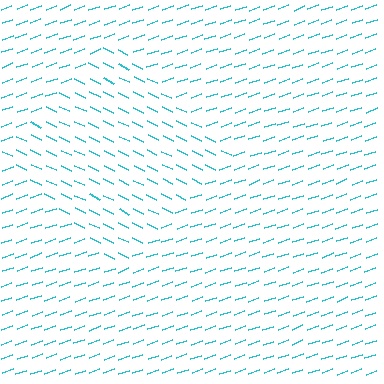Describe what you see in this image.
The image is filled with small cyan line segments. A diamond region in the image has lines oriented differently from the surrounding lines, creating a visible texture boundary.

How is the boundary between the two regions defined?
The boundary is defined purely by a change in line orientation (approximately 45 degrees difference). All lines are the same color and thickness.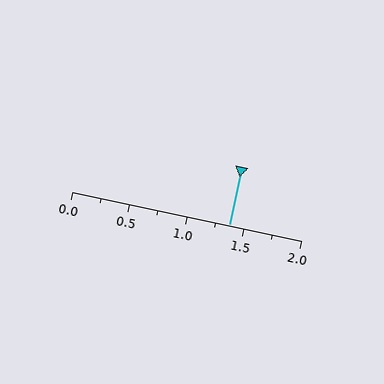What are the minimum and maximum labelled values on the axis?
The axis runs from 0.0 to 2.0.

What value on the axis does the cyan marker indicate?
The marker indicates approximately 1.38.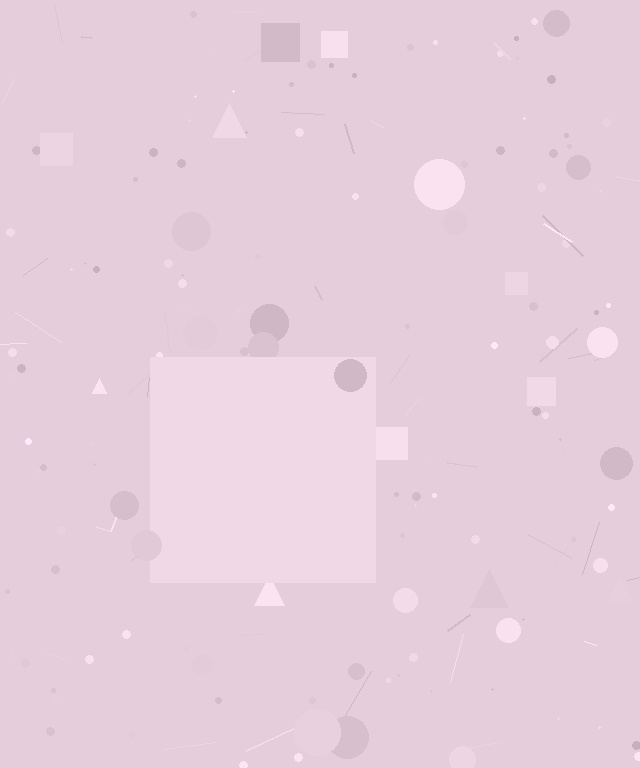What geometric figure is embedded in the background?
A square is embedded in the background.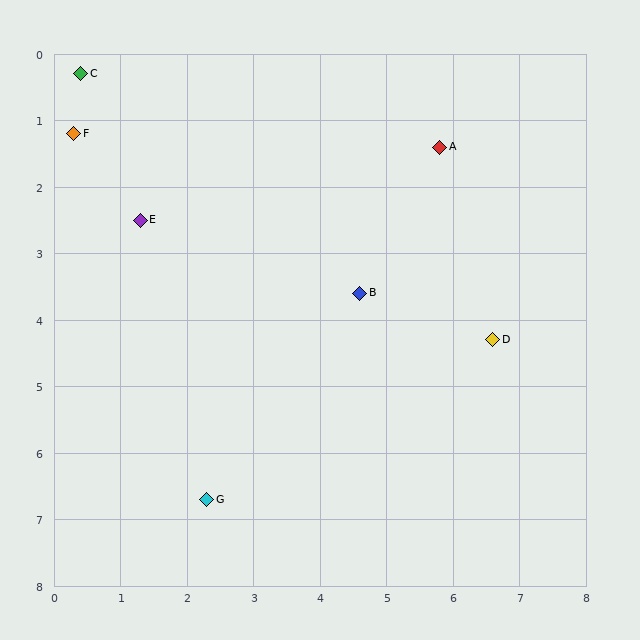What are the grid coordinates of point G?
Point G is at approximately (2.3, 6.7).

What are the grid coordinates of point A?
Point A is at approximately (5.8, 1.4).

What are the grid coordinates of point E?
Point E is at approximately (1.3, 2.5).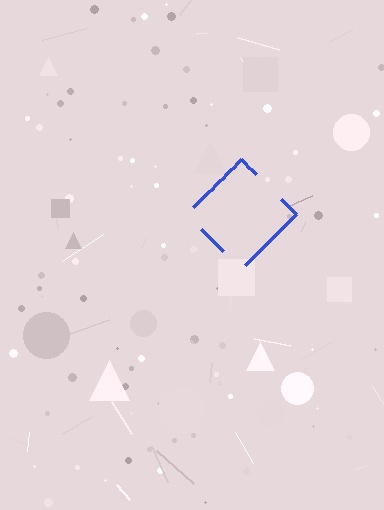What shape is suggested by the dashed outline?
The dashed outline suggests a diamond.